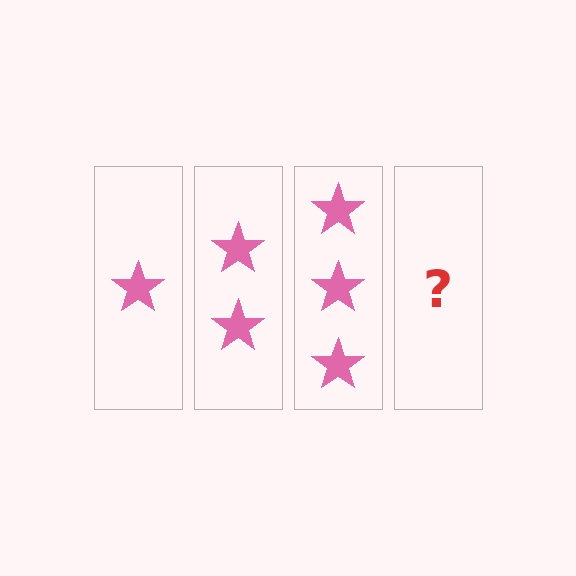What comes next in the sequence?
The next element should be 4 stars.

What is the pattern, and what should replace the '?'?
The pattern is that each step adds one more star. The '?' should be 4 stars.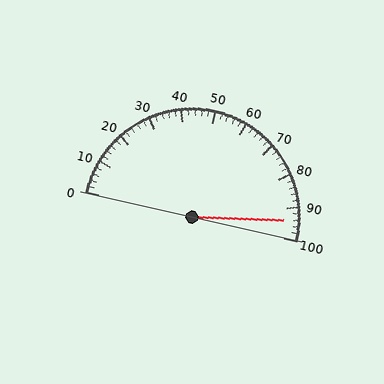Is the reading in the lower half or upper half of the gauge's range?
The reading is in the upper half of the range (0 to 100).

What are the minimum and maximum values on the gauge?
The gauge ranges from 0 to 100.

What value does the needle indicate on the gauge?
The needle indicates approximately 94.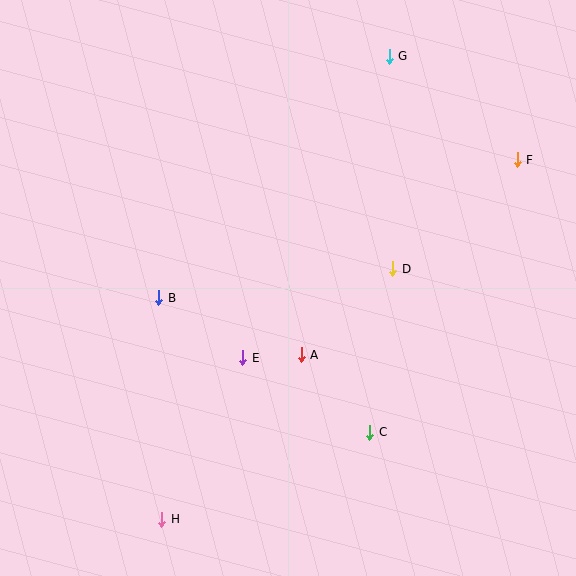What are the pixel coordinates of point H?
Point H is at (162, 519).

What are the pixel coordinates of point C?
Point C is at (370, 432).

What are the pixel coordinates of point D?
Point D is at (393, 269).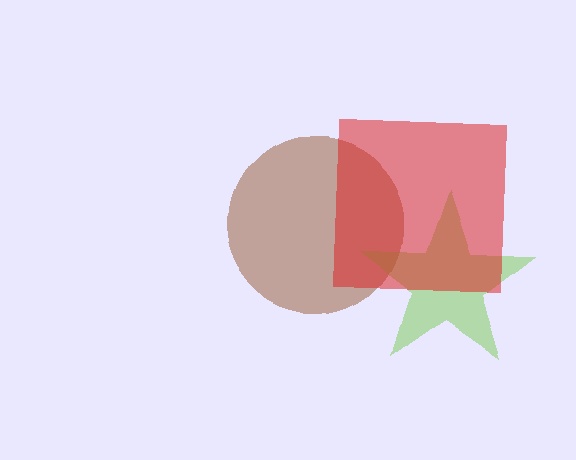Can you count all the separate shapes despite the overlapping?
Yes, there are 3 separate shapes.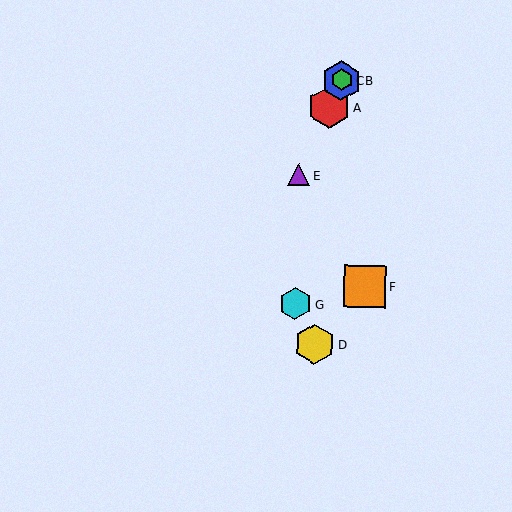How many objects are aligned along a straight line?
4 objects (A, B, C, E) are aligned along a straight line.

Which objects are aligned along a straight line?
Objects A, B, C, E are aligned along a straight line.